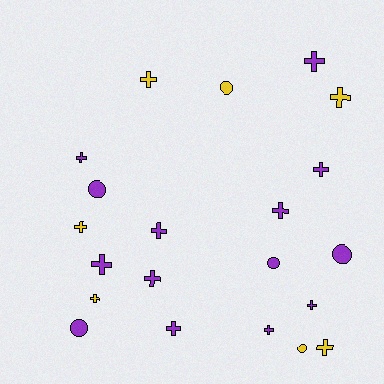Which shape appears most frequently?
Cross, with 15 objects.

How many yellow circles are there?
There are 2 yellow circles.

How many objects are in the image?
There are 21 objects.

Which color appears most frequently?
Purple, with 14 objects.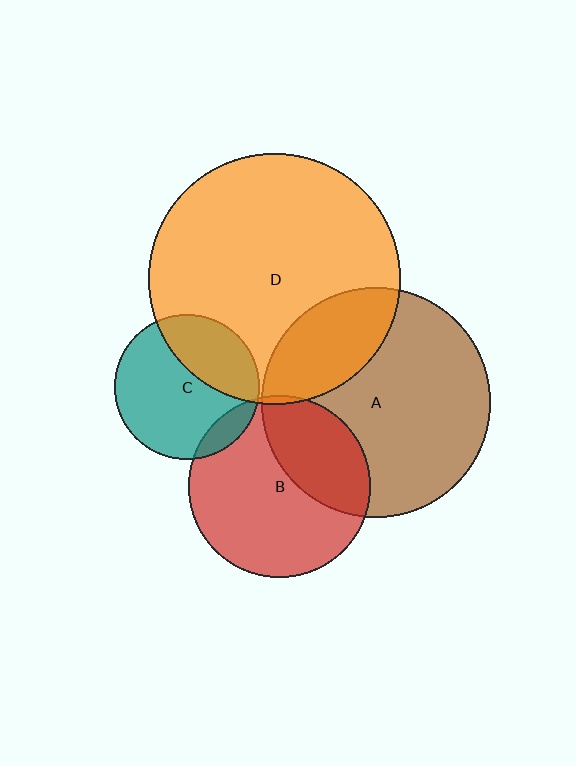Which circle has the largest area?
Circle D (orange).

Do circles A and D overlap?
Yes.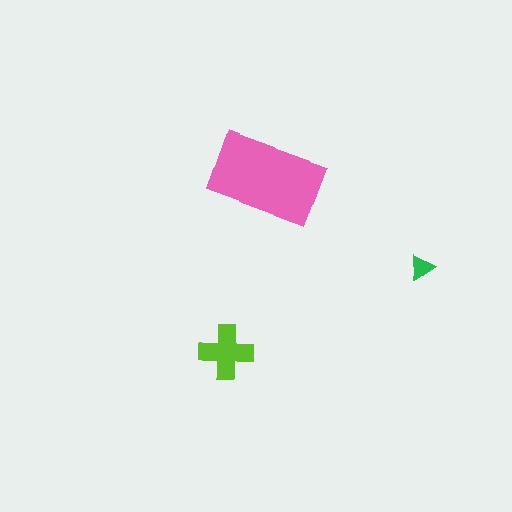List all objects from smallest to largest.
The green triangle, the lime cross, the pink rectangle.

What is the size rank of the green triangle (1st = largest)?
3rd.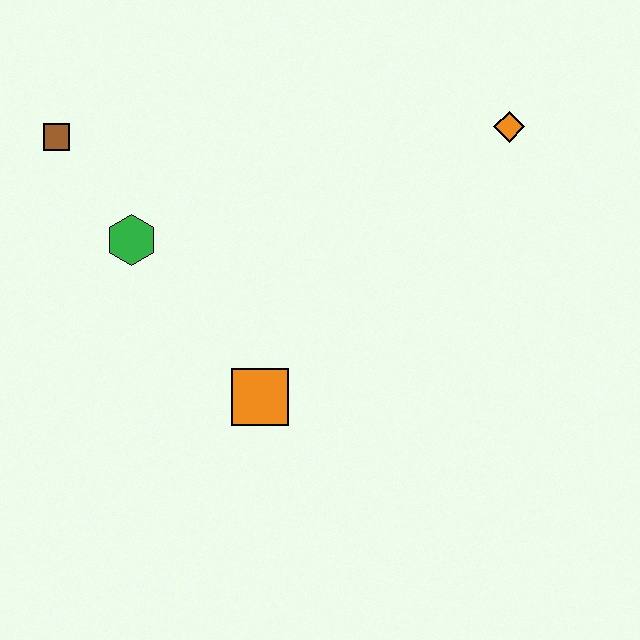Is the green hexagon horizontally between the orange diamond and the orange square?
No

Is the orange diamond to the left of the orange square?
No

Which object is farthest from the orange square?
The orange diamond is farthest from the orange square.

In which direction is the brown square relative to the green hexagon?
The brown square is above the green hexagon.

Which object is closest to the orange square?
The green hexagon is closest to the orange square.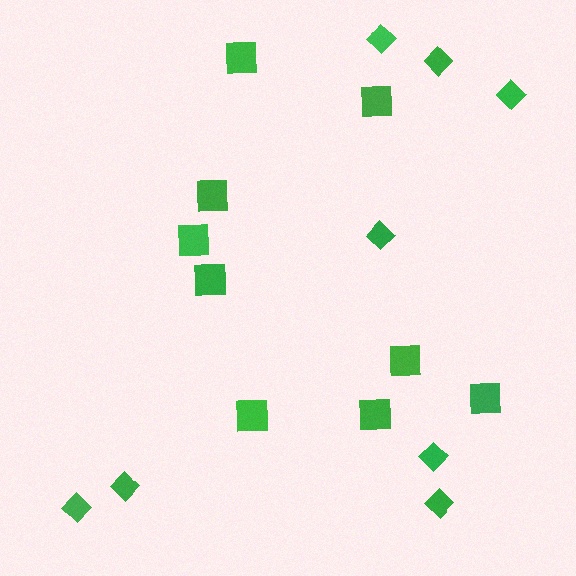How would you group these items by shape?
There are 2 groups: one group of diamonds (8) and one group of squares (9).